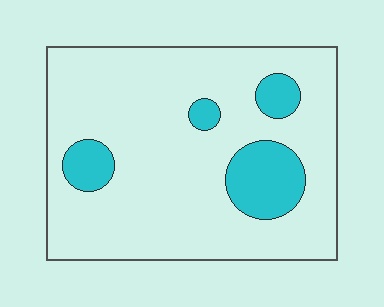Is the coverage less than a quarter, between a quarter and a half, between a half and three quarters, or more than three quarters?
Less than a quarter.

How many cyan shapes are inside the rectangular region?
4.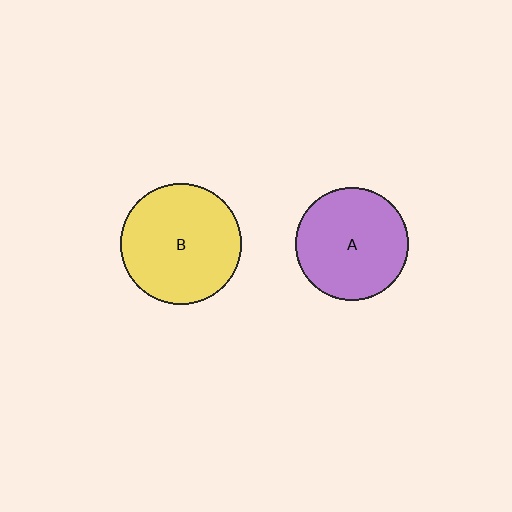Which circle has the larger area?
Circle B (yellow).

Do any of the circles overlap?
No, none of the circles overlap.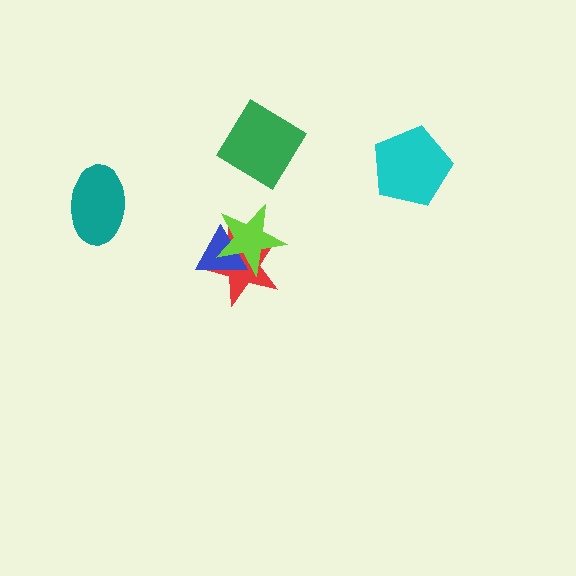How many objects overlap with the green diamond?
0 objects overlap with the green diamond.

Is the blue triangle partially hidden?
Yes, it is partially covered by another shape.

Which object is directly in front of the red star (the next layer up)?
The blue triangle is directly in front of the red star.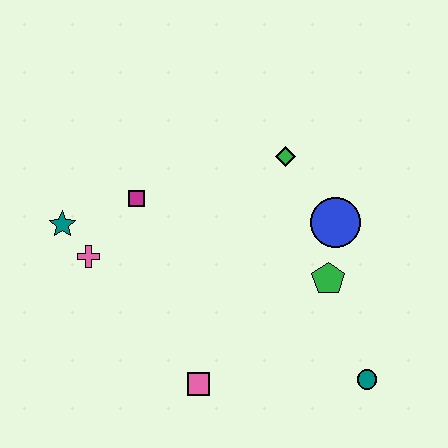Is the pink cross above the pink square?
Yes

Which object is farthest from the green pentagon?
The teal star is farthest from the green pentagon.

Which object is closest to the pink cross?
The teal star is closest to the pink cross.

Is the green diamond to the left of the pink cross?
No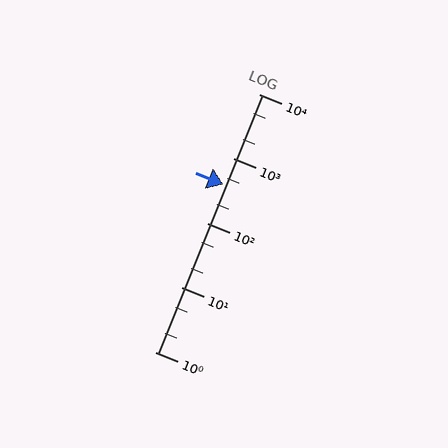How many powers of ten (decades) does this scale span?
The scale spans 4 decades, from 1 to 10000.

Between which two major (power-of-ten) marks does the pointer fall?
The pointer is between 100 and 1000.